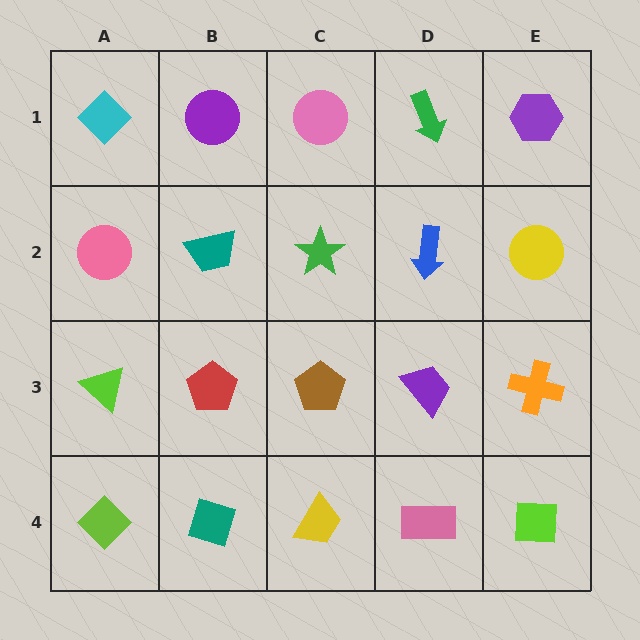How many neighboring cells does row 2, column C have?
4.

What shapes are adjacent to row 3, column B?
A teal trapezoid (row 2, column B), a teal diamond (row 4, column B), a lime triangle (row 3, column A), a brown pentagon (row 3, column C).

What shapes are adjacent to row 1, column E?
A yellow circle (row 2, column E), a green arrow (row 1, column D).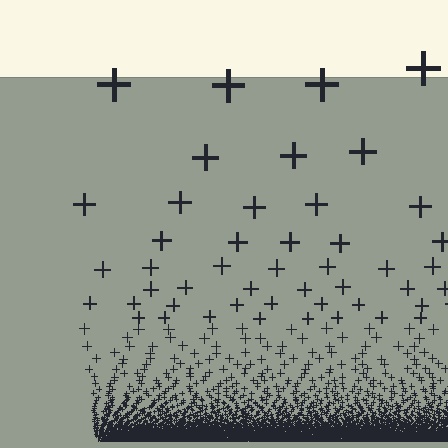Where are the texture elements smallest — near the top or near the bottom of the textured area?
Near the bottom.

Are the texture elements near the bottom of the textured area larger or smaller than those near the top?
Smaller. The gradient is inverted — elements near the bottom are smaller and denser.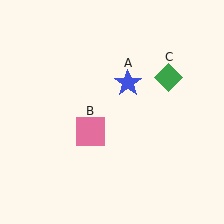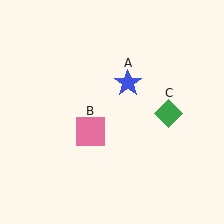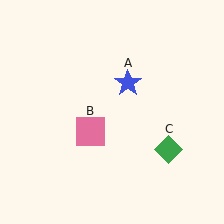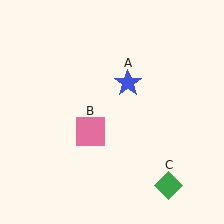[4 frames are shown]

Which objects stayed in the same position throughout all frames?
Blue star (object A) and pink square (object B) remained stationary.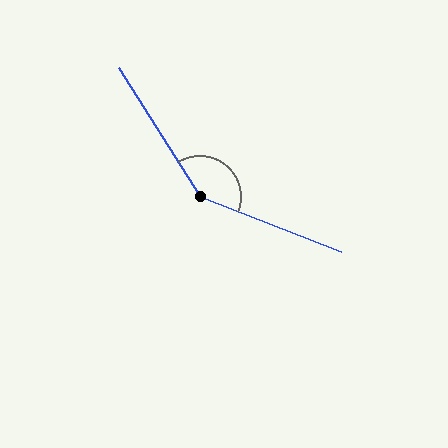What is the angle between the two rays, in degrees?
Approximately 143 degrees.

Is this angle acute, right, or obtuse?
It is obtuse.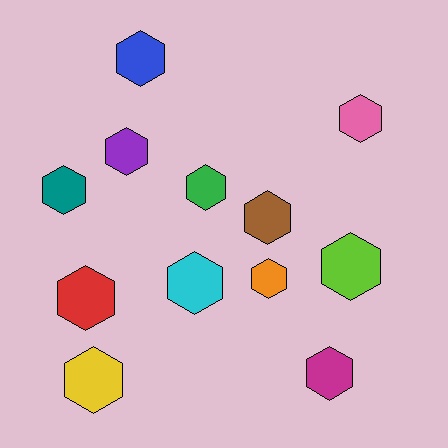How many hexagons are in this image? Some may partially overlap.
There are 12 hexagons.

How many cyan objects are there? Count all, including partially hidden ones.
There is 1 cyan object.